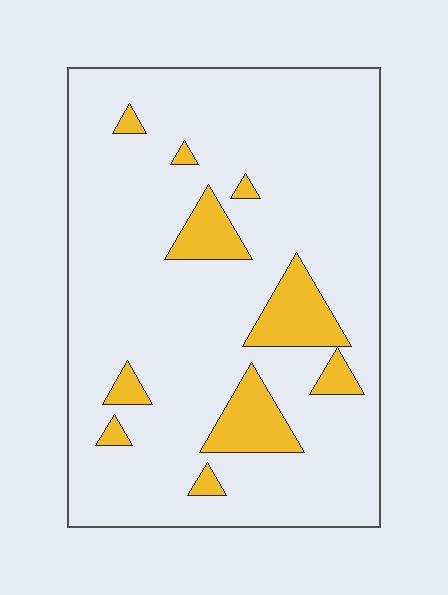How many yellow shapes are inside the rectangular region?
10.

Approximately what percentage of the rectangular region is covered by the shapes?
Approximately 15%.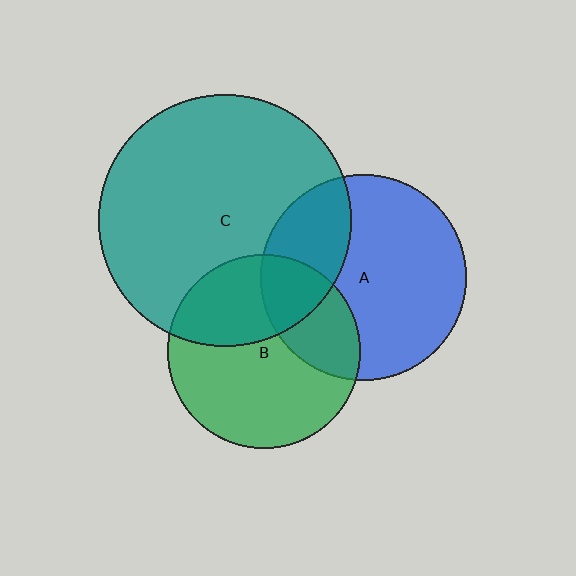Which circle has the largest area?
Circle C (teal).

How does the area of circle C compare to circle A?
Approximately 1.5 times.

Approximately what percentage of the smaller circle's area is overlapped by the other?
Approximately 30%.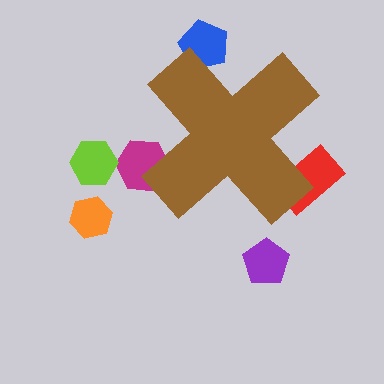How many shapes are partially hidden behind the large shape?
3 shapes are partially hidden.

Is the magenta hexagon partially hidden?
Yes, the magenta hexagon is partially hidden behind the brown cross.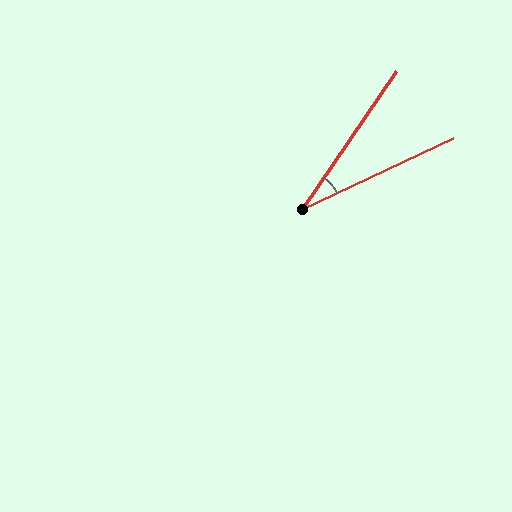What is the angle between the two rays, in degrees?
Approximately 31 degrees.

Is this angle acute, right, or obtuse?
It is acute.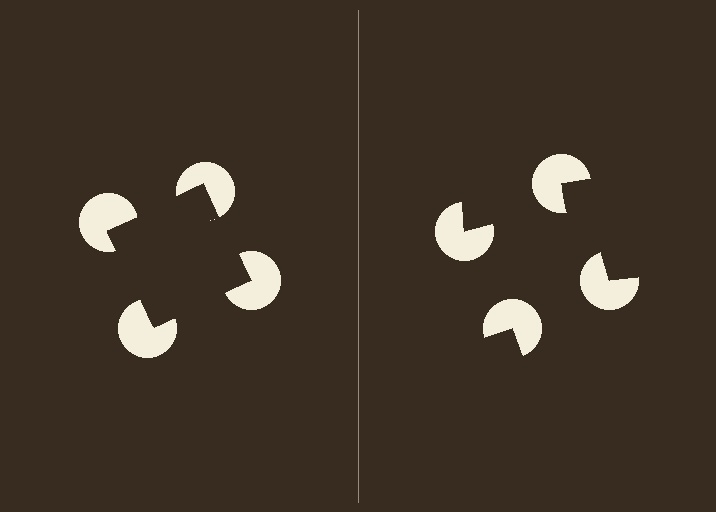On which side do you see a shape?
An illusory square appears on the left side. On the right side the wedge cuts are rotated, so no coherent shape forms.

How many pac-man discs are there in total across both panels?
8 — 4 on each side.